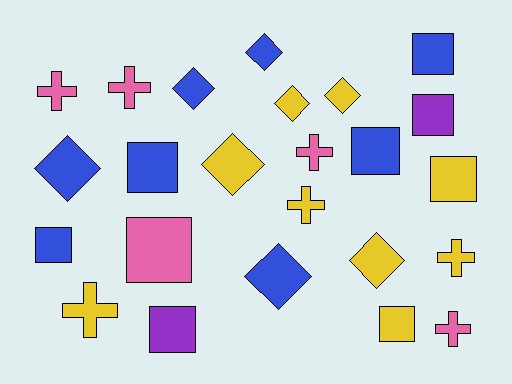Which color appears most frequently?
Yellow, with 9 objects.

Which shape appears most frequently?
Square, with 9 objects.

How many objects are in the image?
There are 24 objects.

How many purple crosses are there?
There are no purple crosses.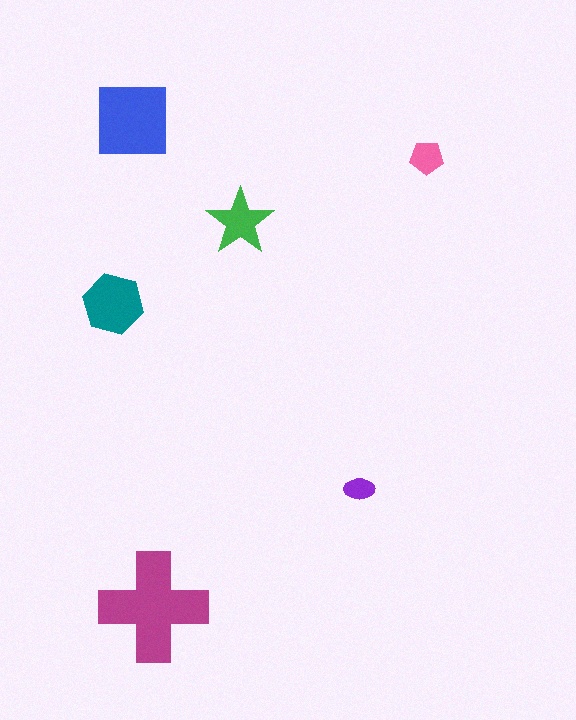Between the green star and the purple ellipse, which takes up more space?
The green star.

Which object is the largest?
The magenta cross.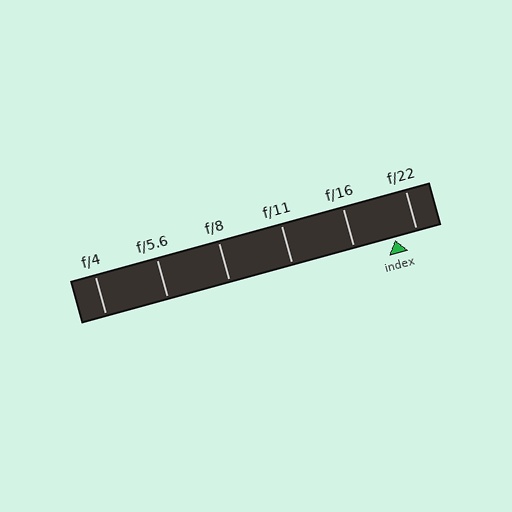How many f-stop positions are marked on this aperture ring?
There are 6 f-stop positions marked.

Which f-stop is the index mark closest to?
The index mark is closest to f/22.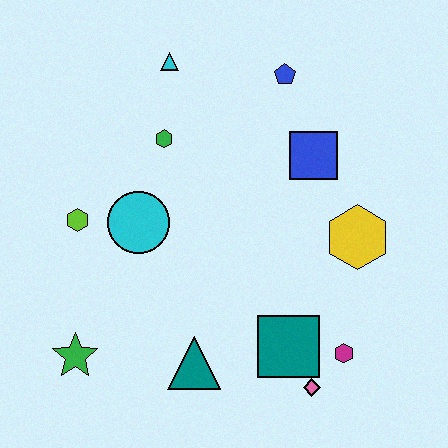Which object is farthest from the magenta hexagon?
The cyan triangle is farthest from the magenta hexagon.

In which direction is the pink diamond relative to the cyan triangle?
The pink diamond is below the cyan triangle.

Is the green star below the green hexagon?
Yes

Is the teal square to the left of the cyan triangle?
No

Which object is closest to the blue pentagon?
The blue square is closest to the blue pentagon.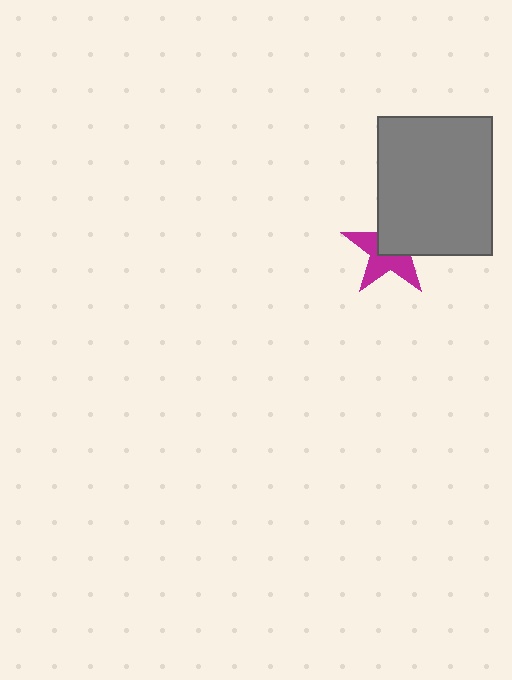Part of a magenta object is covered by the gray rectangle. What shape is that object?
It is a star.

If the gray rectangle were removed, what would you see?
You would see the complete magenta star.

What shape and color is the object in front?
The object in front is a gray rectangle.